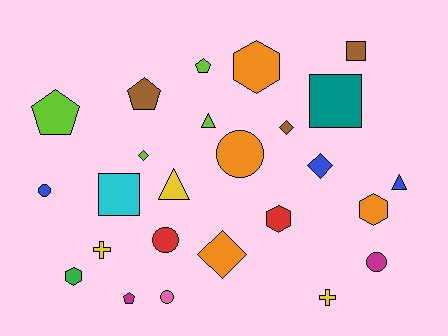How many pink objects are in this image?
There is 1 pink object.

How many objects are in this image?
There are 25 objects.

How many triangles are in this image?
There are 3 triangles.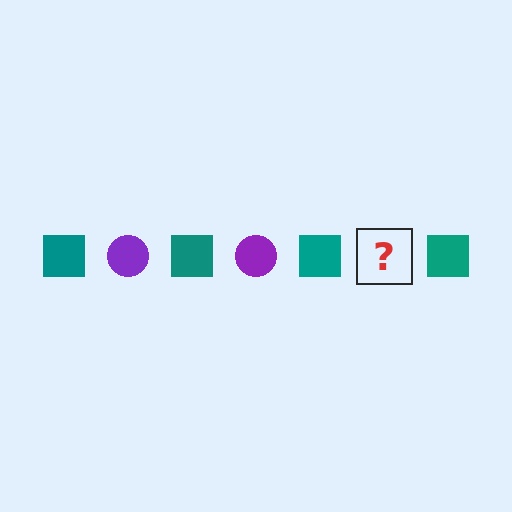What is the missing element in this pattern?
The missing element is a purple circle.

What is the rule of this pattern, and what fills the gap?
The rule is that the pattern alternates between teal square and purple circle. The gap should be filled with a purple circle.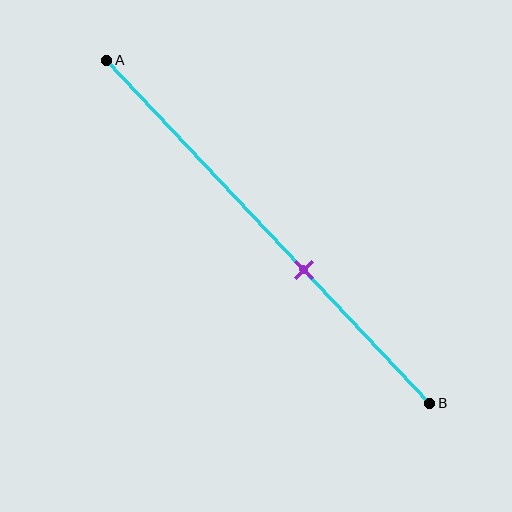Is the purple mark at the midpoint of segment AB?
No, the mark is at about 60% from A, not at the 50% midpoint.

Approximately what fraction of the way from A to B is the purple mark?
The purple mark is approximately 60% of the way from A to B.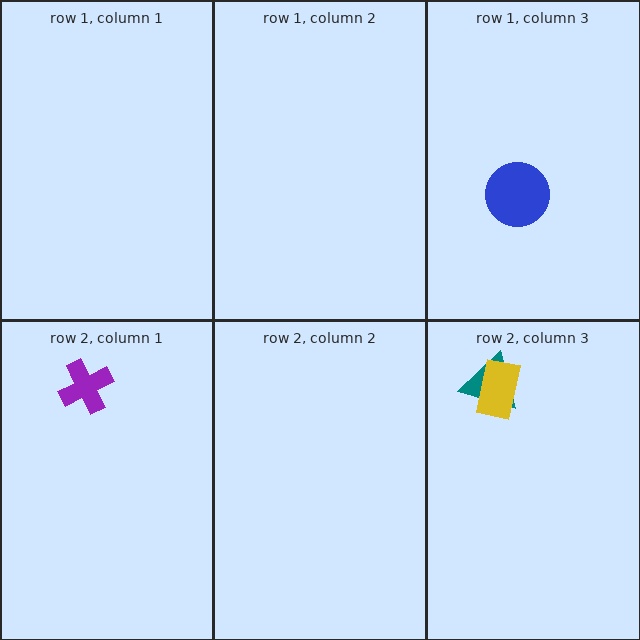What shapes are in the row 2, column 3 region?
The teal triangle, the yellow rectangle.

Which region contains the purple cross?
The row 2, column 1 region.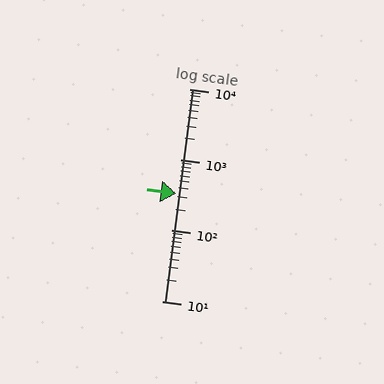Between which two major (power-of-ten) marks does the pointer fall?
The pointer is between 100 and 1000.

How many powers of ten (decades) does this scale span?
The scale spans 3 decades, from 10 to 10000.